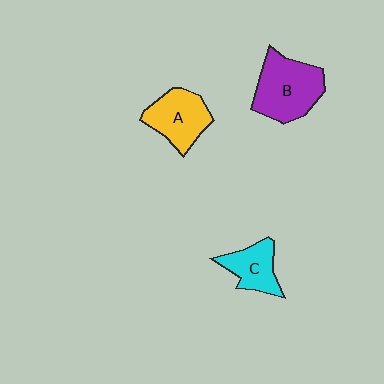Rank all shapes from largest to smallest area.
From largest to smallest: B (purple), A (yellow), C (cyan).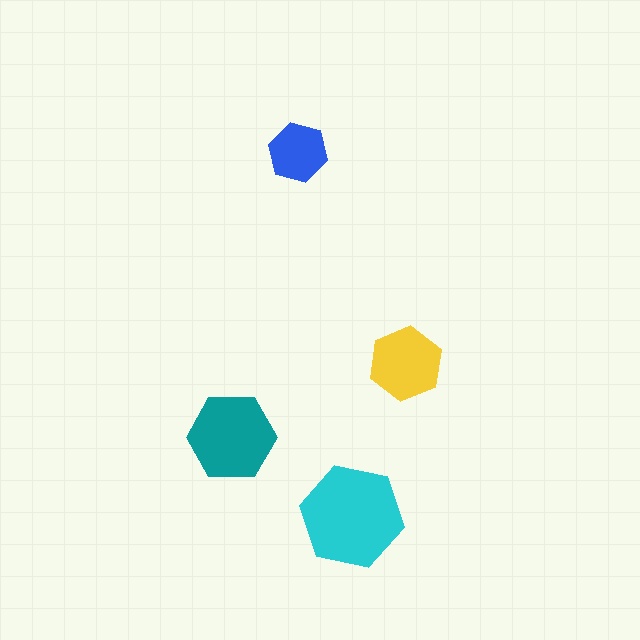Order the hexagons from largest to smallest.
the cyan one, the teal one, the yellow one, the blue one.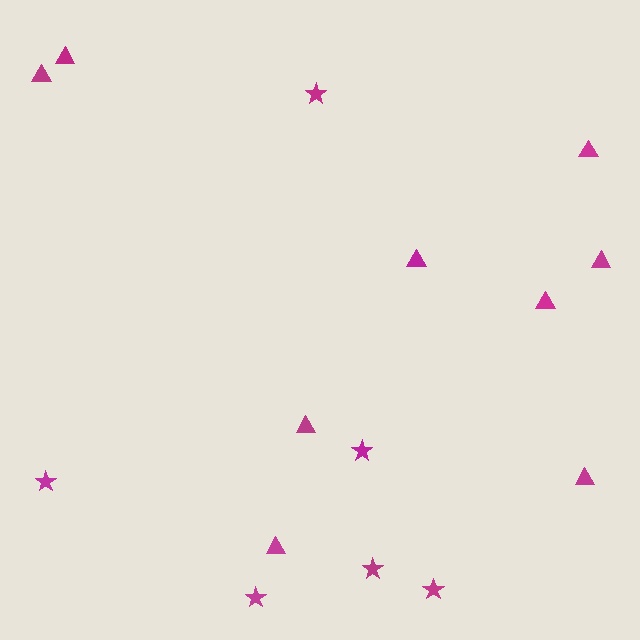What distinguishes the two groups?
There are 2 groups: one group of triangles (9) and one group of stars (6).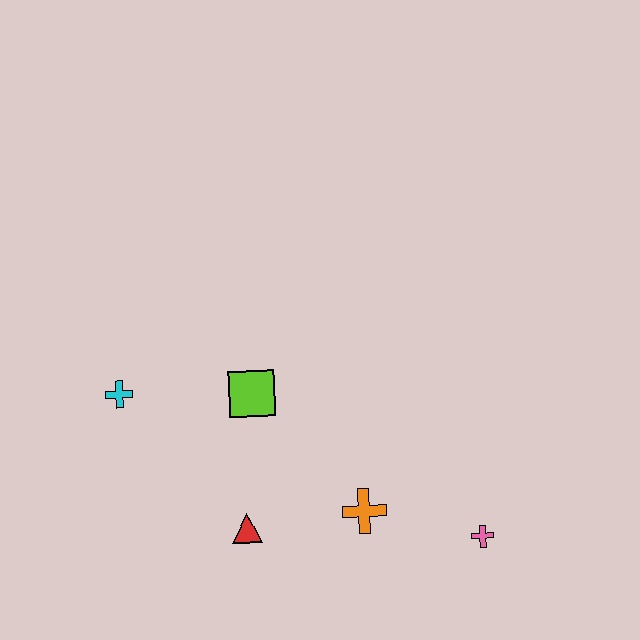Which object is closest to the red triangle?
The orange cross is closest to the red triangle.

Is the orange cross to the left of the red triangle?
No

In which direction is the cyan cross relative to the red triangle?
The cyan cross is above the red triangle.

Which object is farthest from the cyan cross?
The pink cross is farthest from the cyan cross.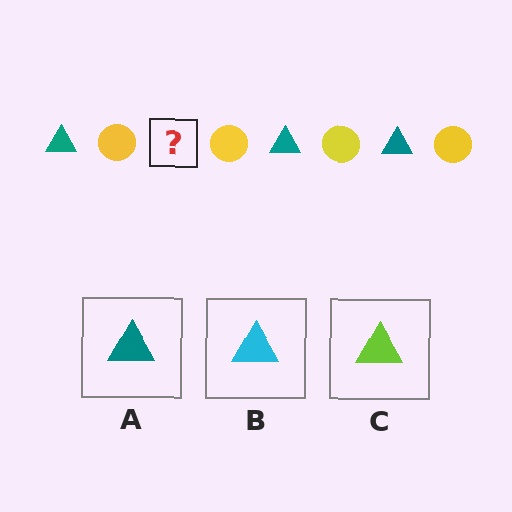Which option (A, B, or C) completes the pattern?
A.